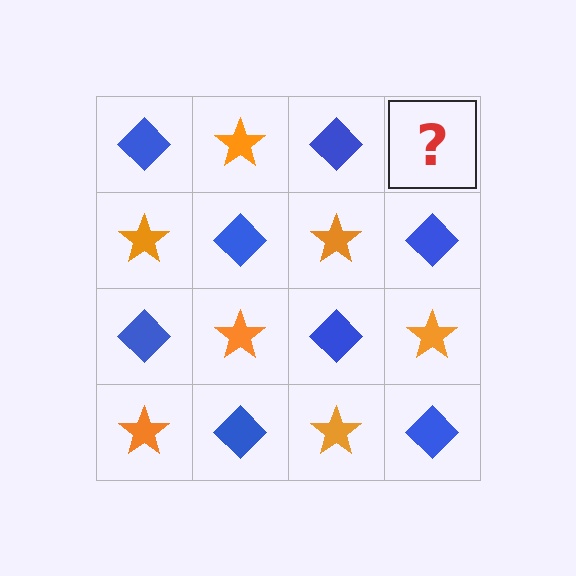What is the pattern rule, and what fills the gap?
The rule is that it alternates blue diamond and orange star in a checkerboard pattern. The gap should be filled with an orange star.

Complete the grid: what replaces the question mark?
The question mark should be replaced with an orange star.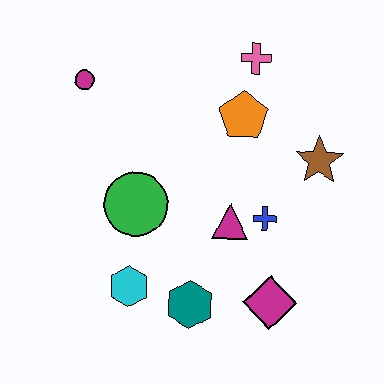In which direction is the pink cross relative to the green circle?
The pink cross is above the green circle.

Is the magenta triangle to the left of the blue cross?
Yes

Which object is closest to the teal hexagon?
The cyan hexagon is closest to the teal hexagon.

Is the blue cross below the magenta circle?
Yes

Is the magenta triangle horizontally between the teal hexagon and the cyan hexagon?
No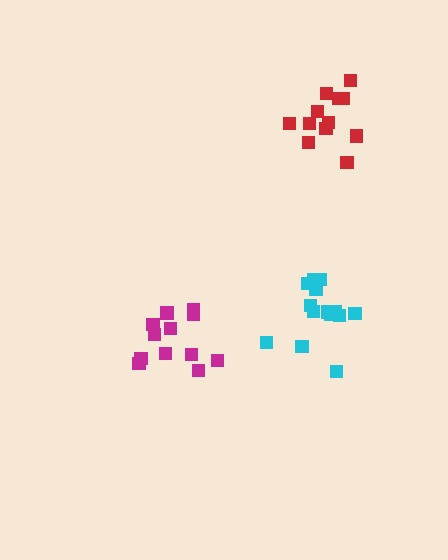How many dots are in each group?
Group 1: 14 dots, Group 2: 12 dots, Group 3: 12 dots (38 total).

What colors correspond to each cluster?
The clusters are colored: cyan, red, magenta.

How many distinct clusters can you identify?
There are 3 distinct clusters.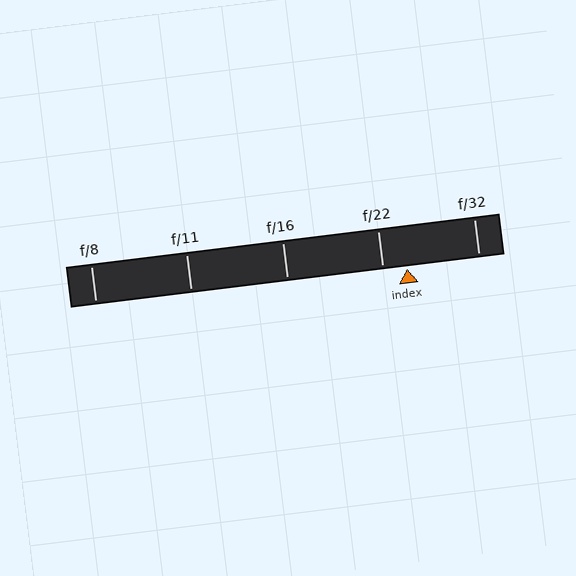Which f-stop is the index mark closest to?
The index mark is closest to f/22.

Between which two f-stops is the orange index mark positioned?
The index mark is between f/22 and f/32.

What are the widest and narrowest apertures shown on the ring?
The widest aperture shown is f/8 and the narrowest is f/32.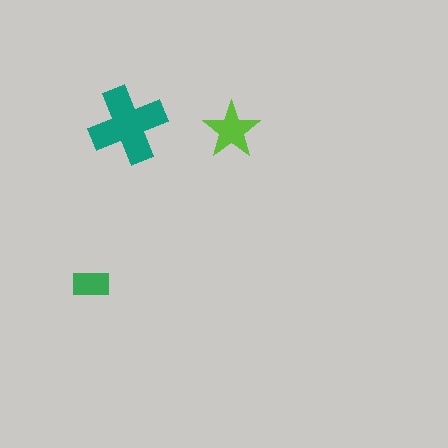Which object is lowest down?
The green rectangle is bottommost.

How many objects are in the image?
There are 3 objects in the image.